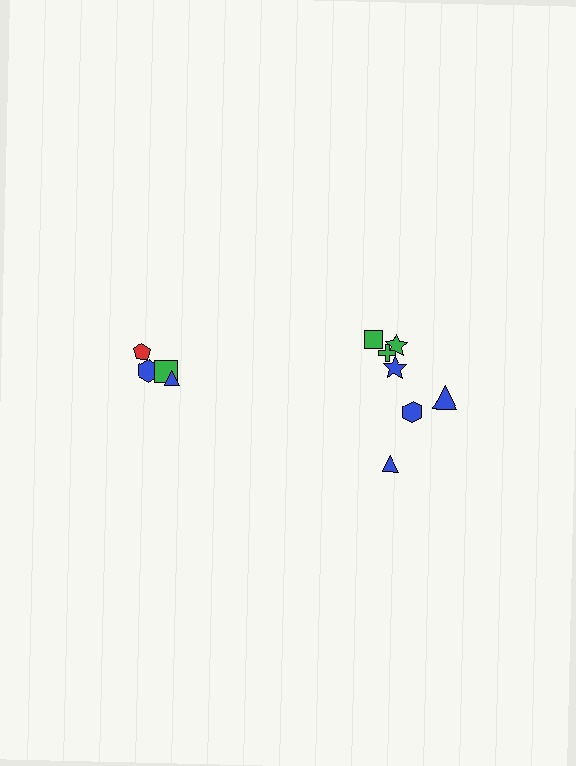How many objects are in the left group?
There are 4 objects.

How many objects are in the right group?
There are 7 objects.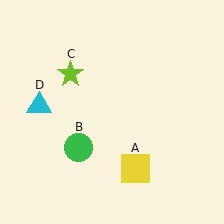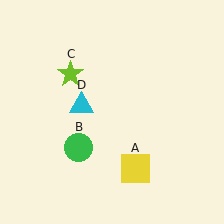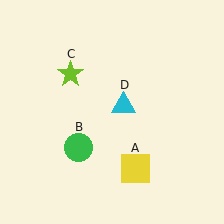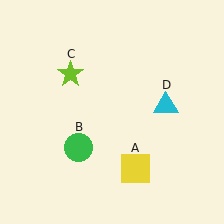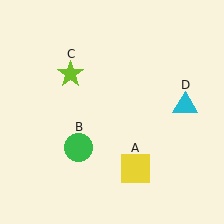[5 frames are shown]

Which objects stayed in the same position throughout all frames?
Yellow square (object A) and green circle (object B) and lime star (object C) remained stationary.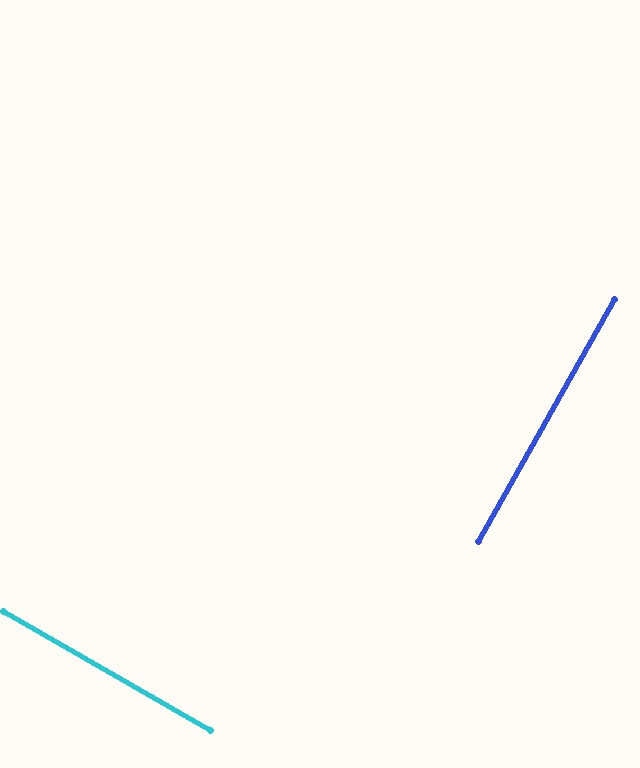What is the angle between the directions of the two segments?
Approximately 90 degrees.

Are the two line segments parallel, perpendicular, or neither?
Perpendicular — they meet at approximately 90°.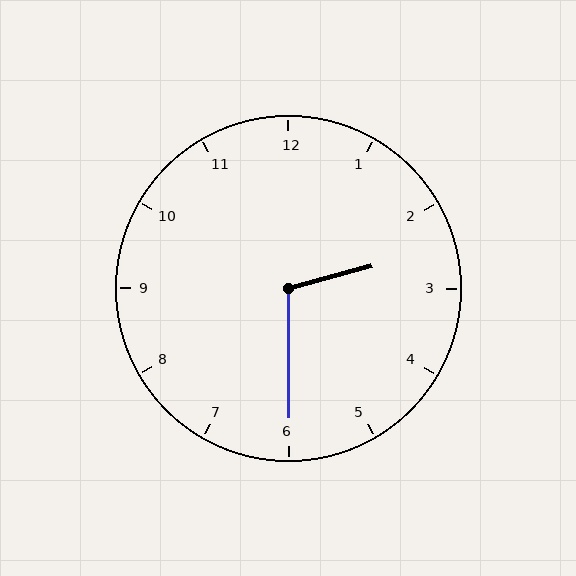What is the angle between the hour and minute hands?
Approximately 105 degrees.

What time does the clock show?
2:30.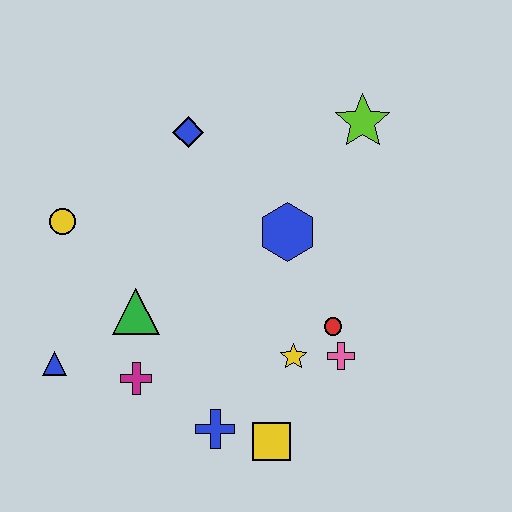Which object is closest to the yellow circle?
The green triangle is closest to the yellow circle.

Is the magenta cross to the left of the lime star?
Yes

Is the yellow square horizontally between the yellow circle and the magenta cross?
No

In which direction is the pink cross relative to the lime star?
The pink cross is below the lime star.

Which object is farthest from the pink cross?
The yellow circle is farthest from the pink cross.